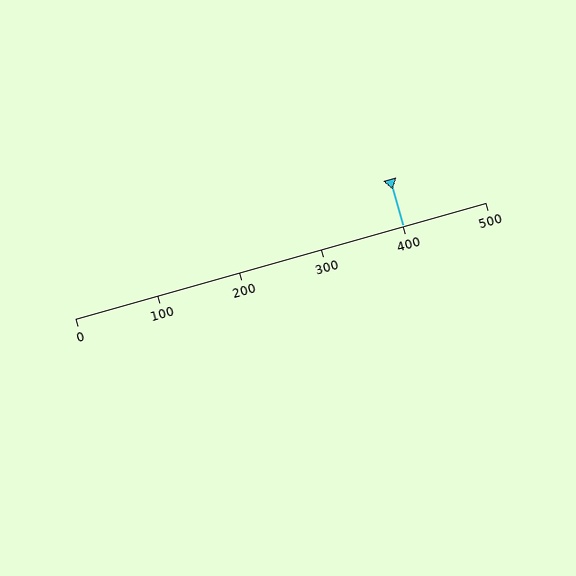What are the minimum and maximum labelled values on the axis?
The axis runs from 0 to 500.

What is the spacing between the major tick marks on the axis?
The major ticks are spaced 100 apart.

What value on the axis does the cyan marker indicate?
The marker indicates approximately 400.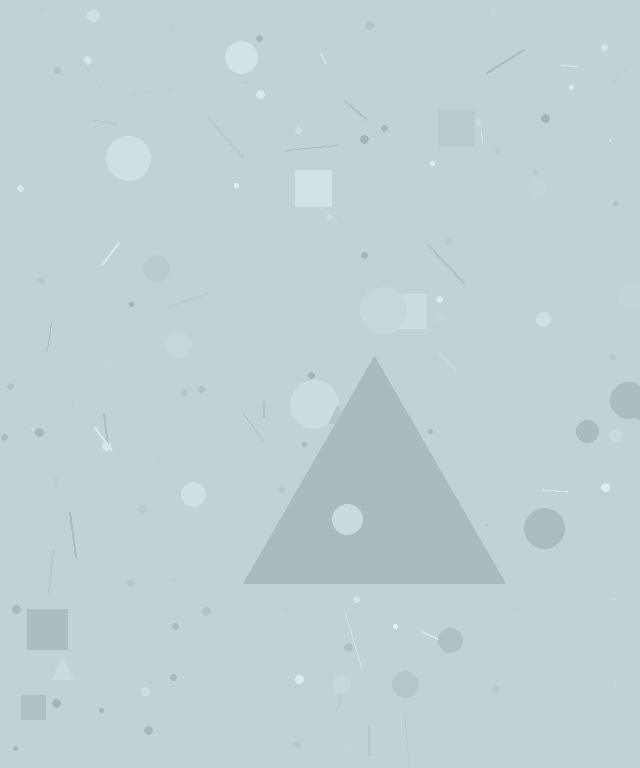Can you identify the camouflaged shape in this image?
The camouflaged shape is a triangle.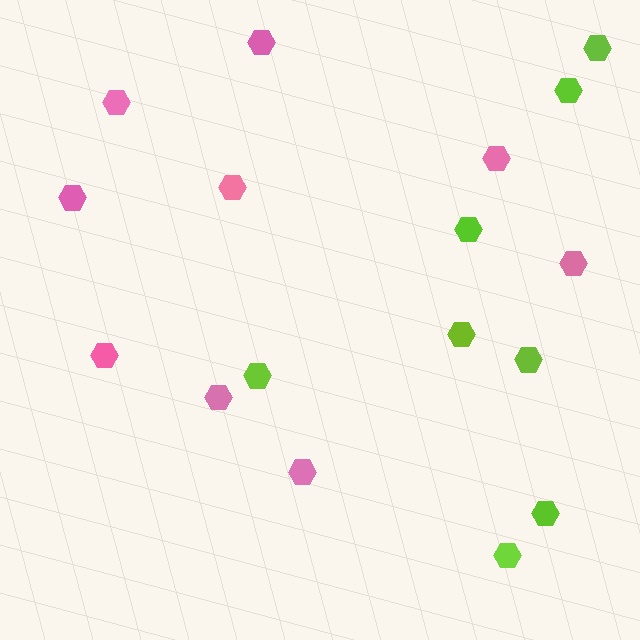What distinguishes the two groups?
There are 2 groups: one group of lime hexagons (8) and one group of pink hexagons (9).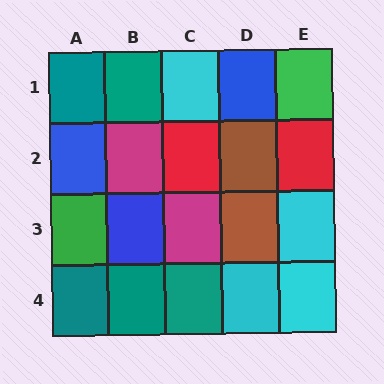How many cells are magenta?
2 cells are magenta.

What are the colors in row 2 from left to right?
Blue, magenta, red, brown, red.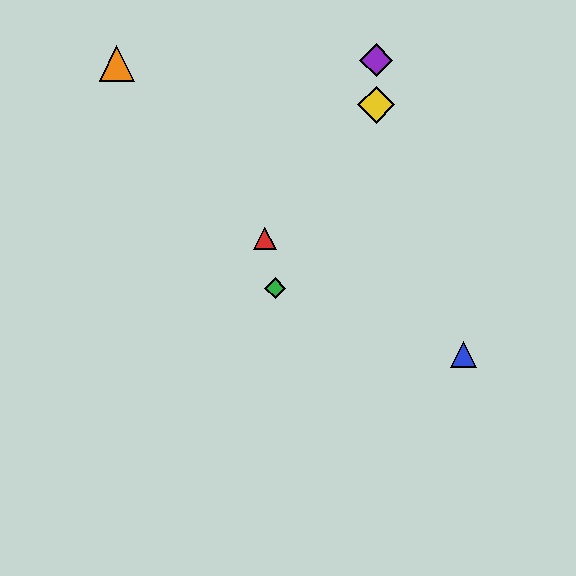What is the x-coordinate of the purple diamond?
The purple diamond is at x≈376.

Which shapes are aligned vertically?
The yellow diamond, the purple diamond are aligned vertically.